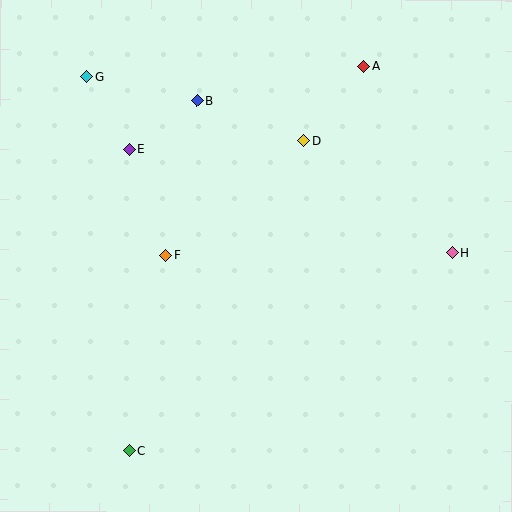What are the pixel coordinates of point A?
Point A is at (363, 66).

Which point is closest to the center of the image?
Point F at (166, 255) is closest to the center.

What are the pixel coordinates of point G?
Point G is at (87, 77).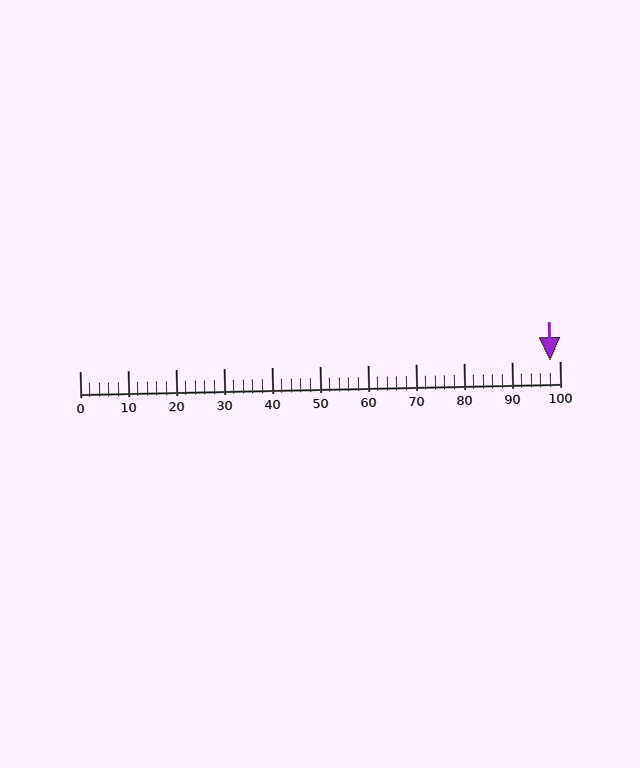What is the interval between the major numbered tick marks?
The major tick marks are spaced 10 units apart.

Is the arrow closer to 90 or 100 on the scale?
The arrow is closer to 100.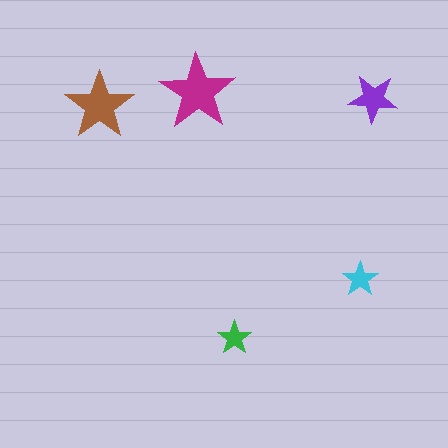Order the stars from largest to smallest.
the magenta one, the brown one, the purple one, the cyan one, the green one.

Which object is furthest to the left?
The brown star is leftmost.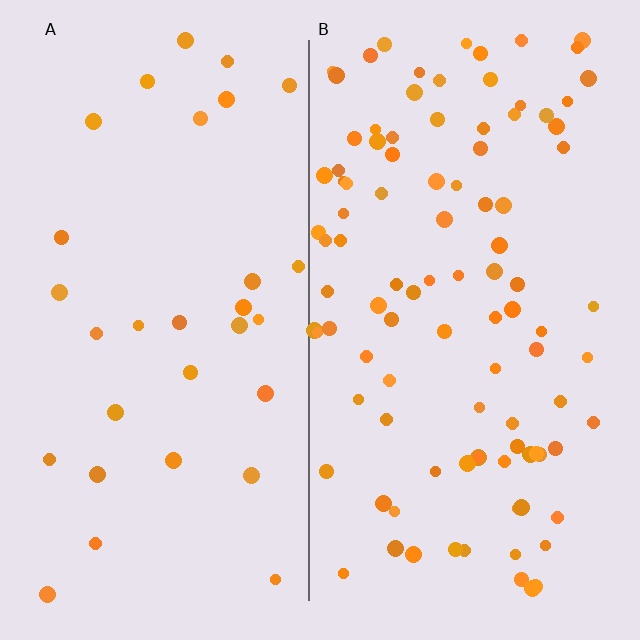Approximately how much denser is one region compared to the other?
Approximately 3.3× — region B over region A.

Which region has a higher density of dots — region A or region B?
B (the right).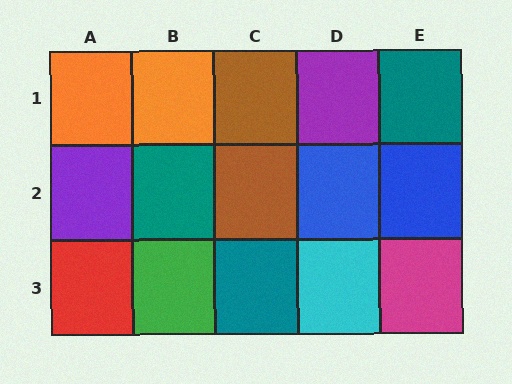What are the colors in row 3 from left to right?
Red, green, teal, cyan, magenta.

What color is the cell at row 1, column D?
Purple.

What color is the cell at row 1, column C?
Brown.